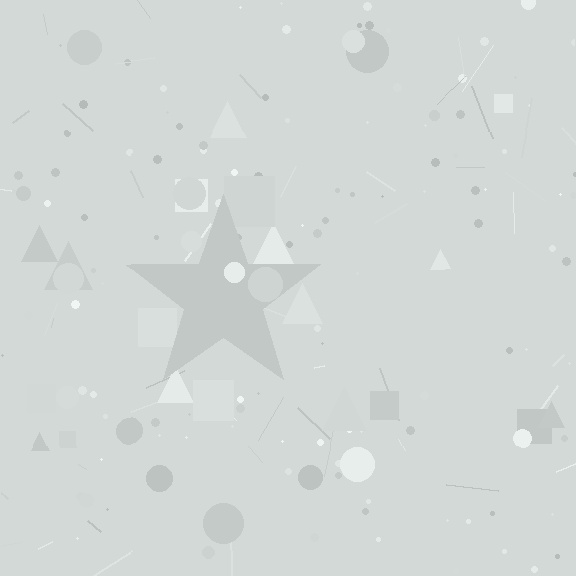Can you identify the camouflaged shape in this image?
The camouflaged shape is a star.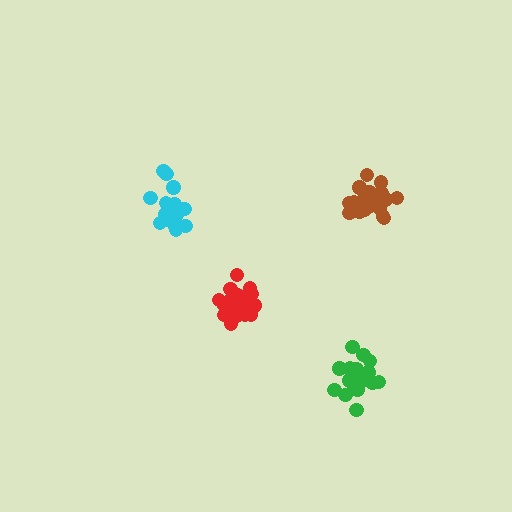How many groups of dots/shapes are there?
There are 4 groups.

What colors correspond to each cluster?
The clusters are colored: red, cyan, brown, green.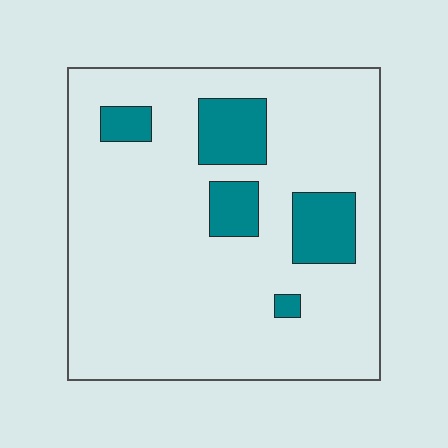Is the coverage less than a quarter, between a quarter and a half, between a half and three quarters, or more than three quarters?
Less than a quarter.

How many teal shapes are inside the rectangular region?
5.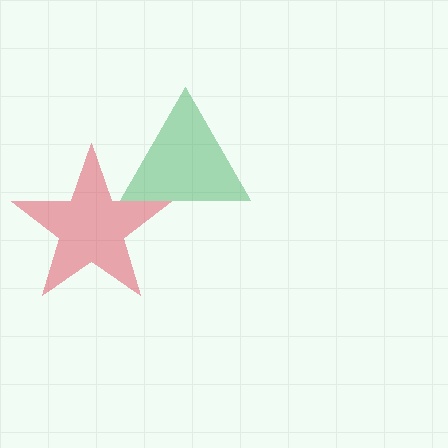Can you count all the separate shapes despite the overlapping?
Yes, there are 2 separate shapes.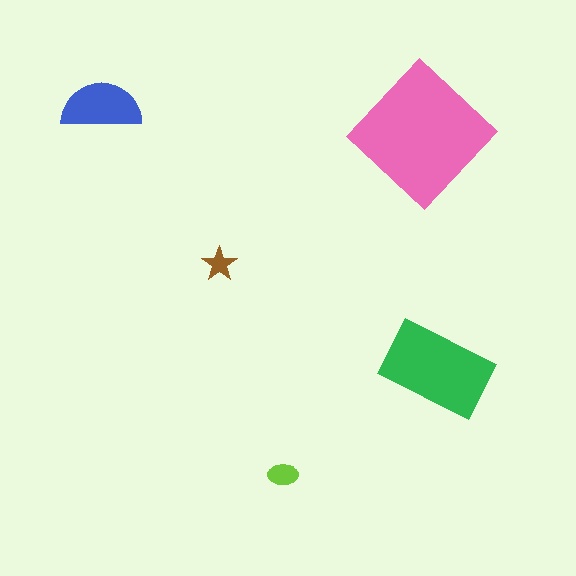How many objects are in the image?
There are 5 objects in the image.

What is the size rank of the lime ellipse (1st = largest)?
4th.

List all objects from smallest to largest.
The brown star, the lime ellipse, the blue semicircle, the green rectangle, the pink diamond.